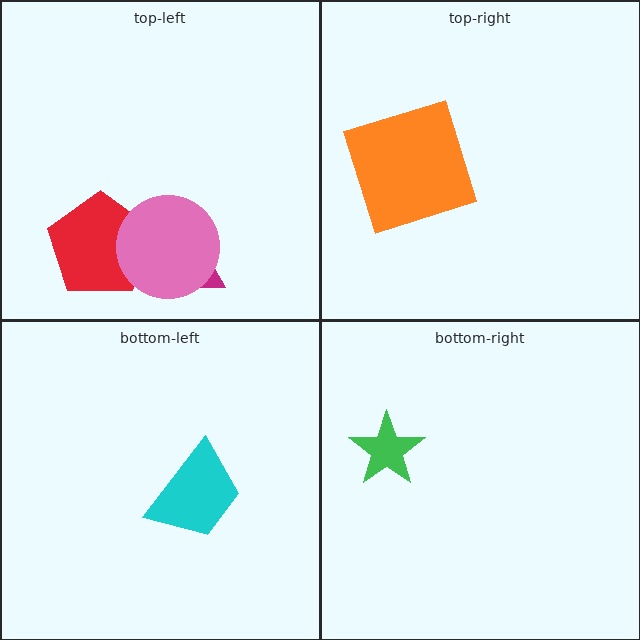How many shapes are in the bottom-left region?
1.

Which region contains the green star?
The bottom-right region.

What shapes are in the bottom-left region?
The cyan trapezoid.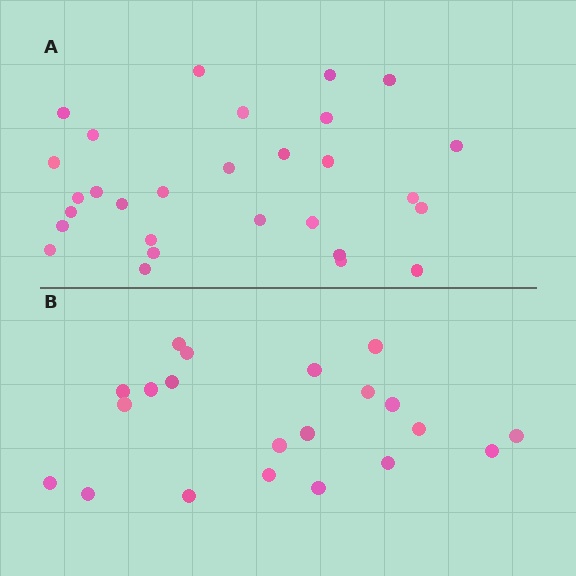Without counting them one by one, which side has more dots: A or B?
Region A (the top region) has more dots.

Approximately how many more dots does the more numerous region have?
Region A has roughly 8 or so more dots than region B.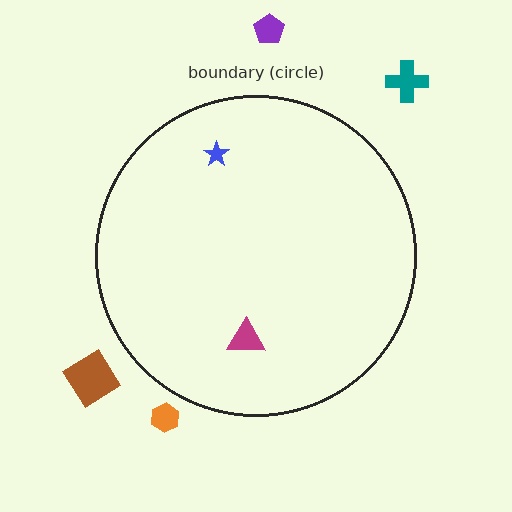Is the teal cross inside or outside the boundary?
Outside.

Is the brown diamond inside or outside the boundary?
Outside.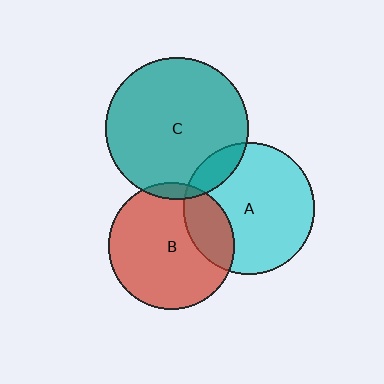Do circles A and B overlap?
Yes.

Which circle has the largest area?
Circle C (teal).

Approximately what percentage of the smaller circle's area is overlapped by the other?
Approximately 25%.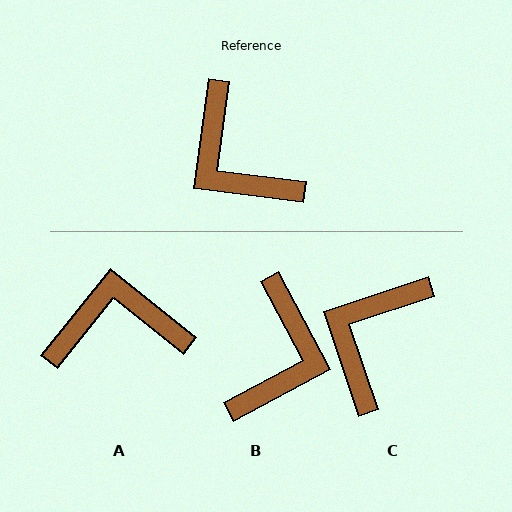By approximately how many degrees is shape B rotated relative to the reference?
Approximately 126 degrees counter-clockwise.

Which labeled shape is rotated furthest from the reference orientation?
B, about 126 degrees away.